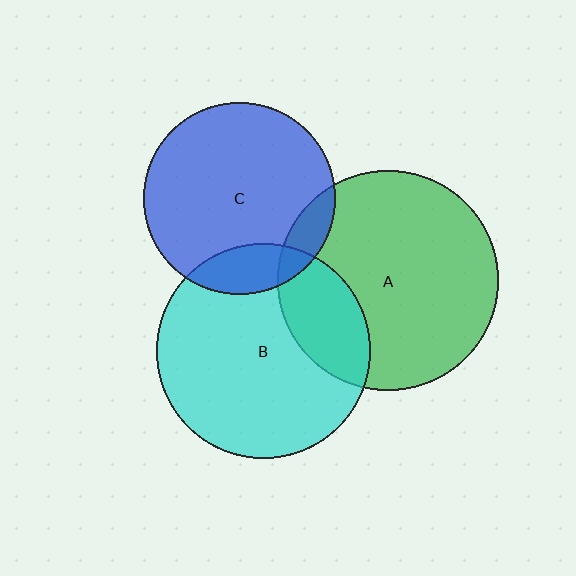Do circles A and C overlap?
Yes.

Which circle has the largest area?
Circle A (green).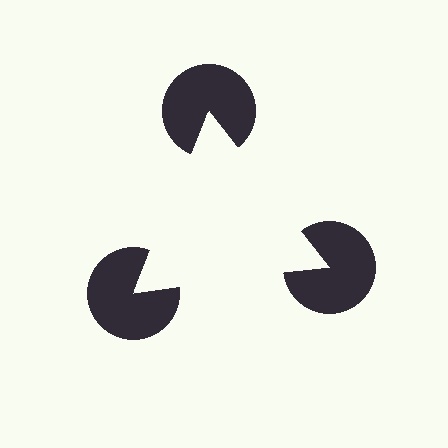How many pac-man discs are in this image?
There are 3 — one at each vertex of the illusory triangle.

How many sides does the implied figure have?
3 sides.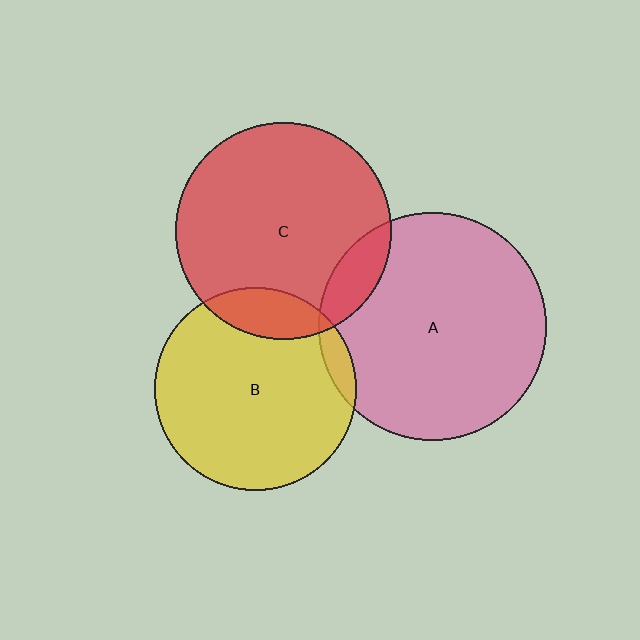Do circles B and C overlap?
Yes.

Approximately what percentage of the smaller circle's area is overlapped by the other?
Approximately 15%.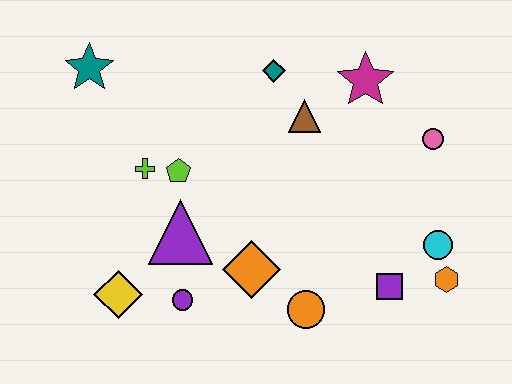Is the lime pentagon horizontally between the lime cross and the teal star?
No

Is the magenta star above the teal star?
No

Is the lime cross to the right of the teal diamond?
No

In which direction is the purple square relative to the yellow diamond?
The purple square is to the right of the yellow diamond.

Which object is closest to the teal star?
The lime cross is closest to the teal star.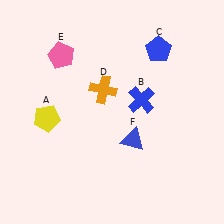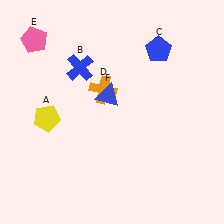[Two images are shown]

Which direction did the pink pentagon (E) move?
The pink pentagon (E) moved left.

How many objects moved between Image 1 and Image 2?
3 objects moved between the two images.